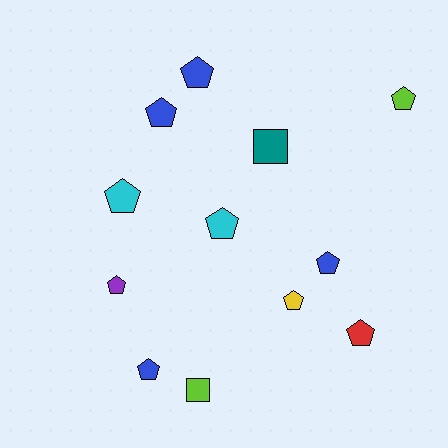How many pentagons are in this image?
There are 10 pentagons.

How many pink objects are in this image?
There are no pink objects.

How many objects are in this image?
There are 12 objects.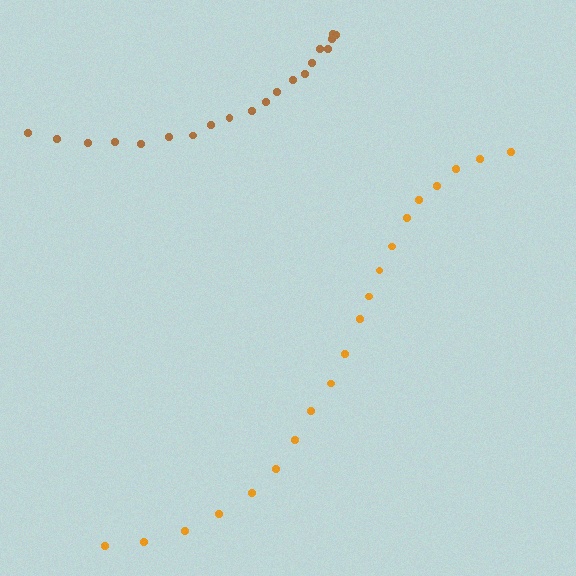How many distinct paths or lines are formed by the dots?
There are 2 distinct paths.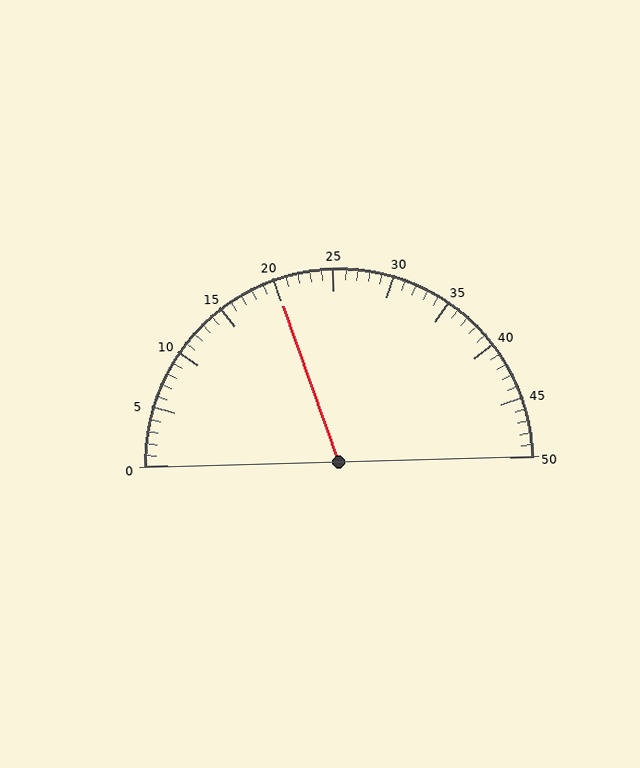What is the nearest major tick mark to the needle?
The nearest major tick mark is 20.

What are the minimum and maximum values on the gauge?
The gauge ranges from 0 to 50.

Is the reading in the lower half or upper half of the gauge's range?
The reading is in the lower half of the range (0 to 50).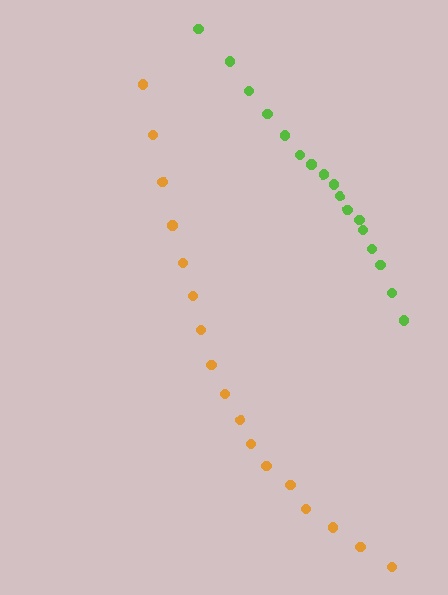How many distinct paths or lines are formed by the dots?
There are 2 distinct paths.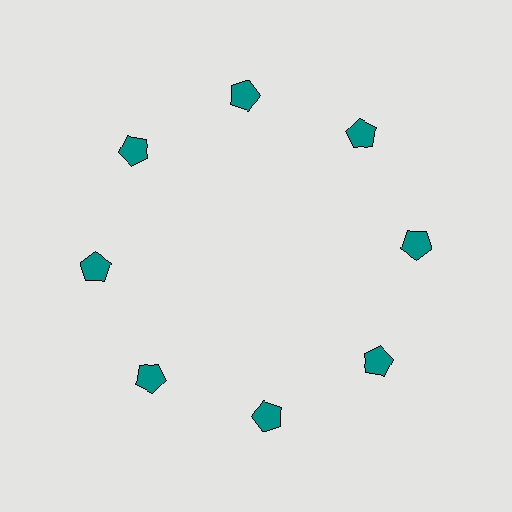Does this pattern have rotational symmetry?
Yes, this pattern has 8-fold rotational symmetry. It looks the same after rotating 45 degrees around the center.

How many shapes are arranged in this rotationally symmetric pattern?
There are 8 shapes, arranged in 8 groups of 1.